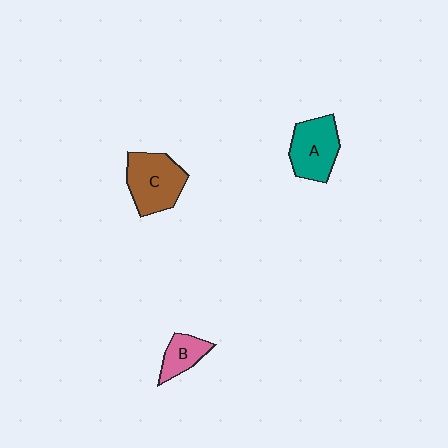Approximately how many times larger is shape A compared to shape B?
Approximately 1.7 times.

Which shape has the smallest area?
Shape B (pink).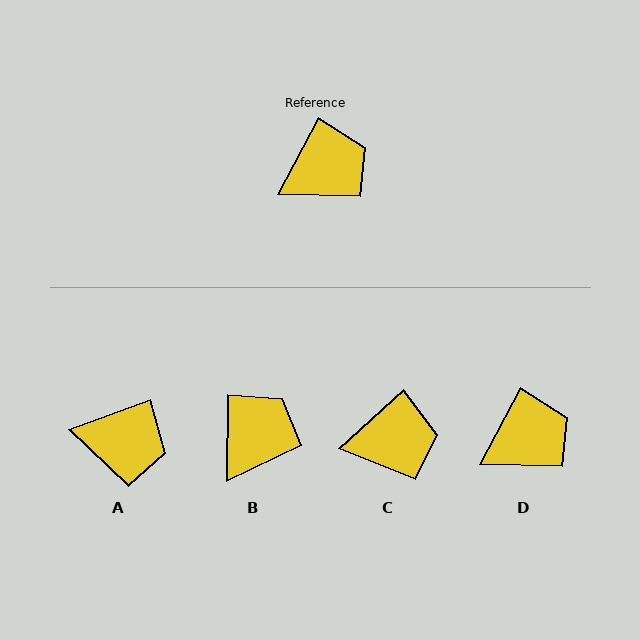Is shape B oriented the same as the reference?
No, it is off by about 27 degrees.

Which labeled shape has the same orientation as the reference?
D.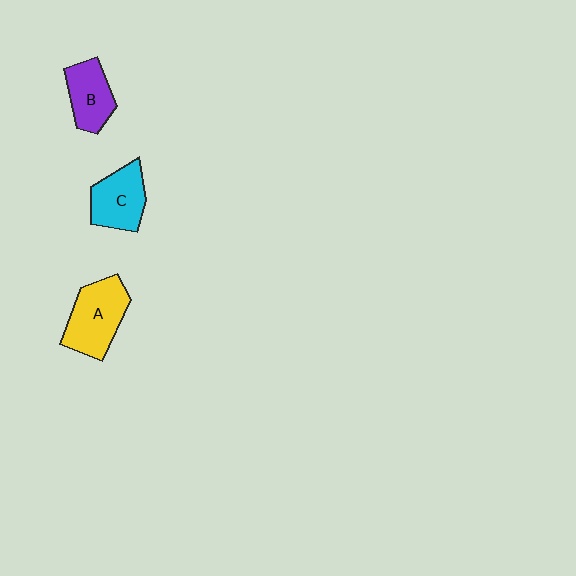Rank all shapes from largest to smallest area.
From largest to smallest: A (yellow), C (cyan), B (purple).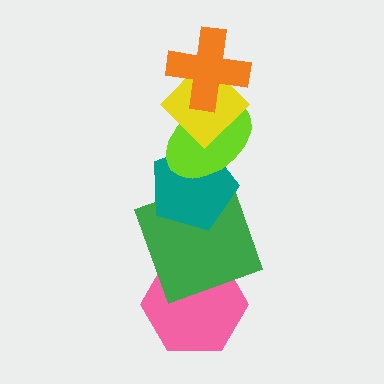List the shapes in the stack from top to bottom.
From top to bottom: the orange cross, the yellow diamond, the lime ellipse, the teal pentagon, the green square, the pink hexagon.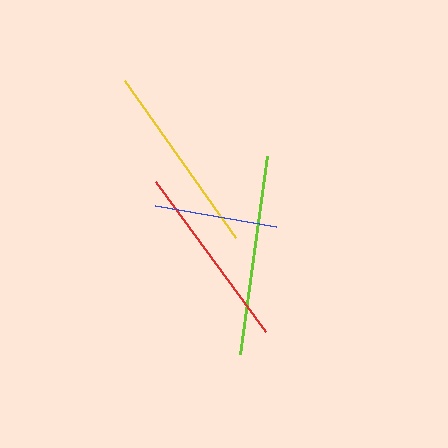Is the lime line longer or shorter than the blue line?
The lime line is longer than the blue line.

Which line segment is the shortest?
The blue line is the shortest at approximately 122 pixels.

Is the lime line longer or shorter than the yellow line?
The lime line is longer than the yellow line.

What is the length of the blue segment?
The blue segment is approximately 122 pixels long.